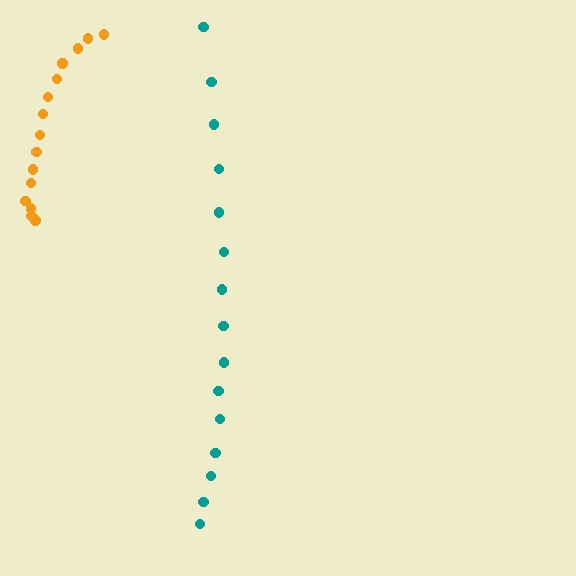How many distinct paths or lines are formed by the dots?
There are 2 distinct paths.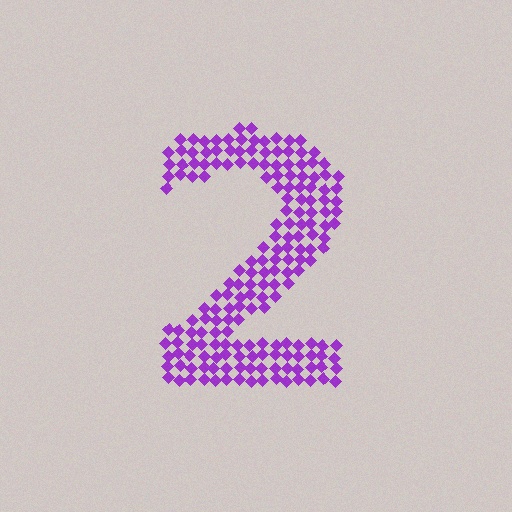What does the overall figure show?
The overall figure shows the digit 2.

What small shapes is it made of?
It is made of small diamonds.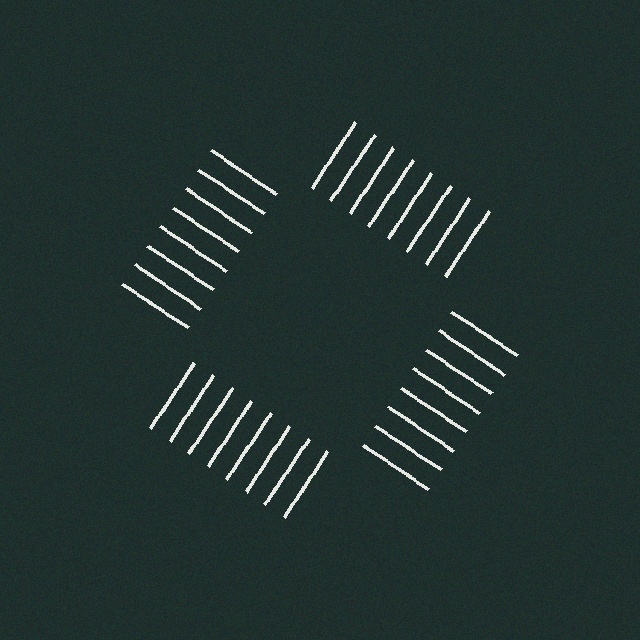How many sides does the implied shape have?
4 sides — the line-ends trace a square.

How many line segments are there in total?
32 — 8 along each of the 4 edges.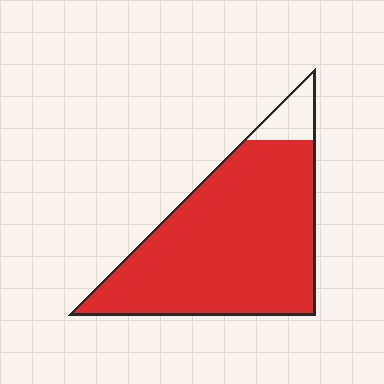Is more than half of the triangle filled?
Yes.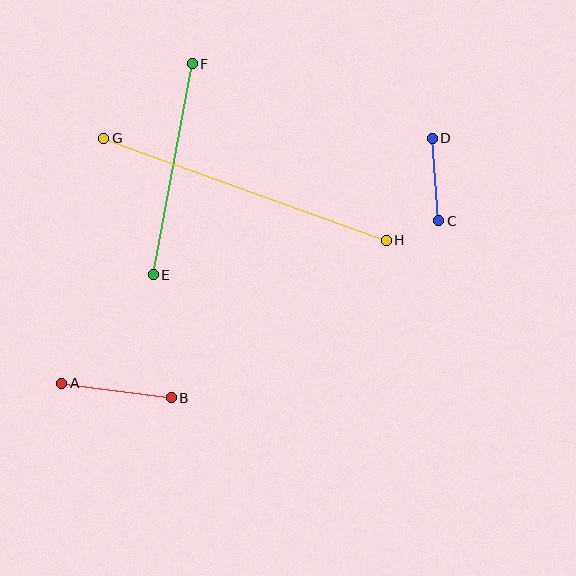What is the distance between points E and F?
The distance is approximately 215 pixels.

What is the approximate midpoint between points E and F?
The midpoint is at approximately (173, 169) pixels.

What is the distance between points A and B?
The distance is approximately 111 pixels.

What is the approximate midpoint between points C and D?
The midpoint is at approximately (435, 180) pixels.